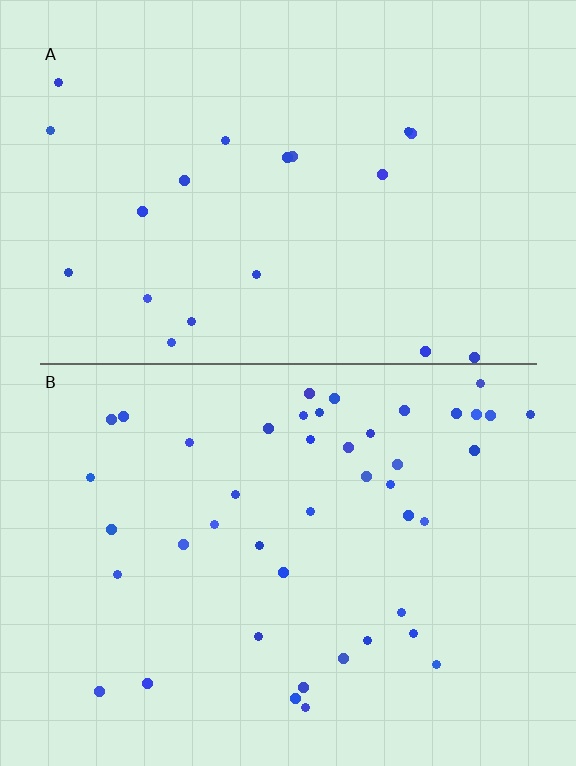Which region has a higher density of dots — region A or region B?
B (the bottom).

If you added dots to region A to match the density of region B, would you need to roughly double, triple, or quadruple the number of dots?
Approximately double.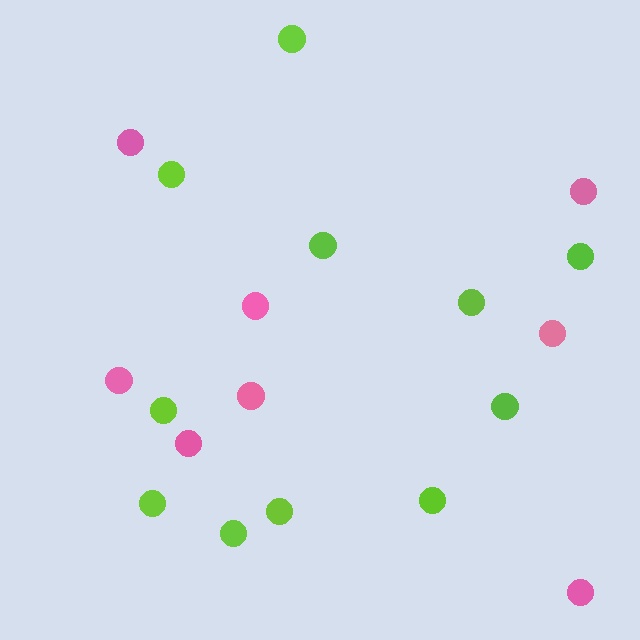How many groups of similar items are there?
There are 2 groups: one group of pink circles (8) and one group of lime circles (11).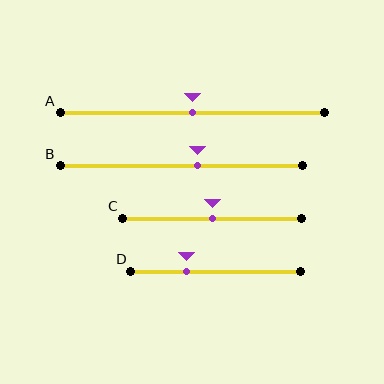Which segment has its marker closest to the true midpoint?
Segment A has its marker closest to the true midpoint.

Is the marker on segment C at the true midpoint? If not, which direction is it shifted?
Yes, the marker on segment C is at the true midpoint.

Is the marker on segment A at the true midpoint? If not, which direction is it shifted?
Yes, the marker on segment A is at the true midpoint.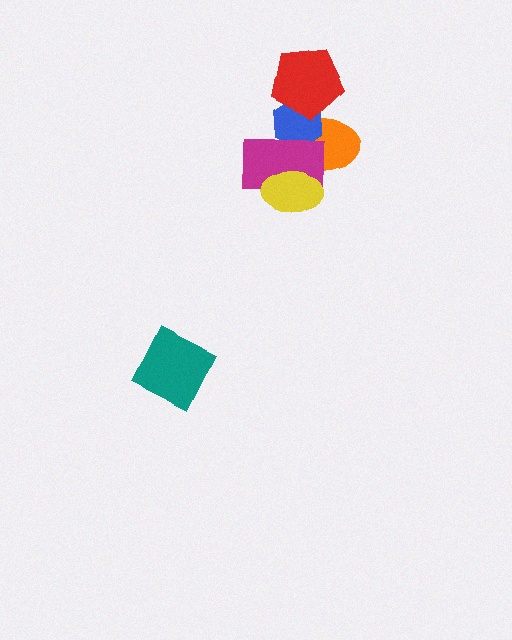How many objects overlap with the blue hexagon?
3 objects overlap with the blue hexagon.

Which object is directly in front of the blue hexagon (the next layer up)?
The magenta rectangle is directly in front of the blue hexagon.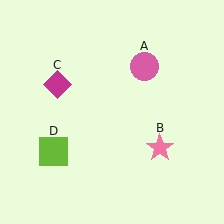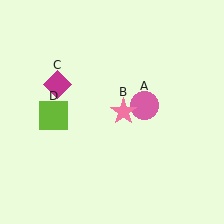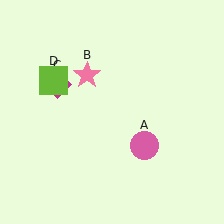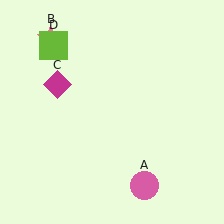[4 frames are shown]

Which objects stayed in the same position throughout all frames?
Magenta diamond (object C) remained stationary.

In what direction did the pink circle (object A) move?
The pink circle (object A) moved down.